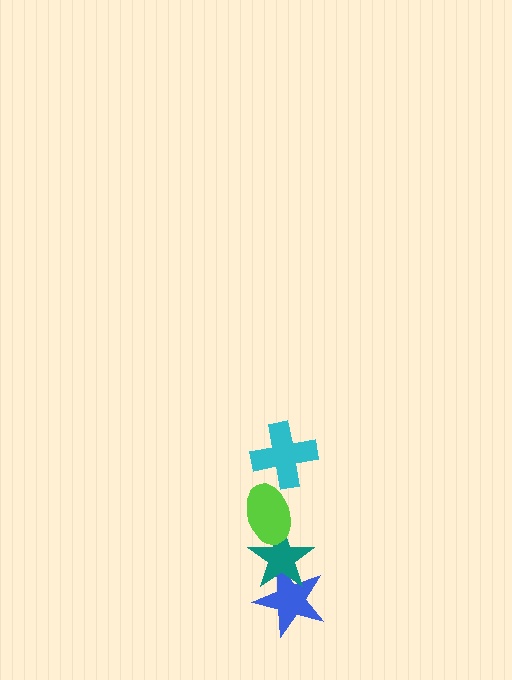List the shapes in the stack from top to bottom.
From top to bottom: the cyan cross, the lime ellipse, the teal star, the blue star.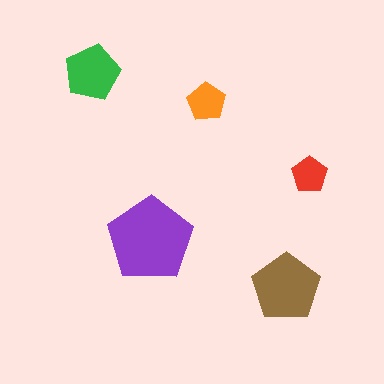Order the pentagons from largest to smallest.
the purple one, the brown one, the green one, the orange one, the red one.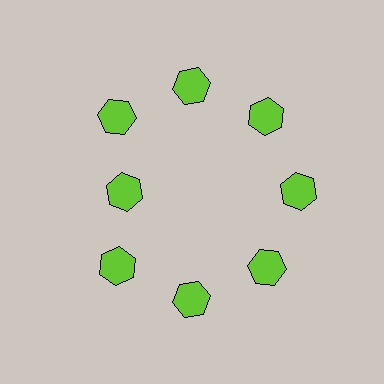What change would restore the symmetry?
The symmetry would be restored by moving it outward, back onto the ring so that all 8 hexagons sit at equal angles and equal distance from the center.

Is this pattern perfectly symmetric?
No. The 8 lime hexagons are arranged in a ring, but one element near the 9 o'clock position is pulled inward toward the center, breaking the 8-fold rotational symmetry.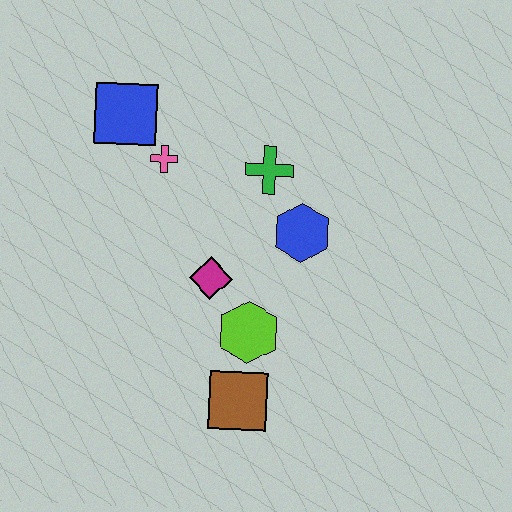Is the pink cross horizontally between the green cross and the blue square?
Yes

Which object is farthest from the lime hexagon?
The blue square is farthest from the lime hexagon.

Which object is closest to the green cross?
The blue hexagon is closest to the green cross.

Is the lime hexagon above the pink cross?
No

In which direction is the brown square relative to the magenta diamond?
The brown square is below the magenta diamond.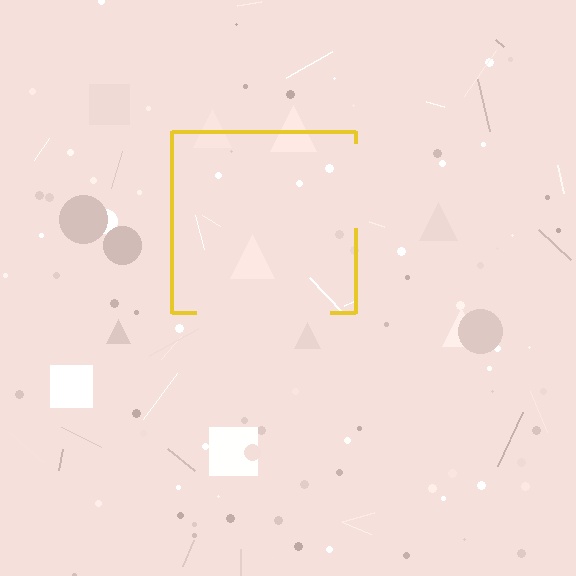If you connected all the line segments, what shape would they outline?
They would outline a square.